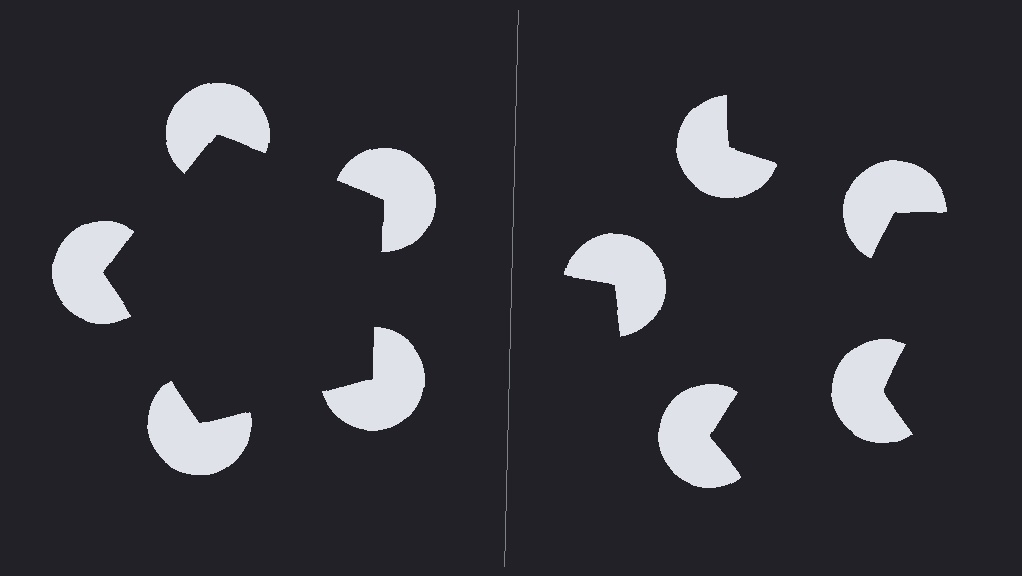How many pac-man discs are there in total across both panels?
10 — 5 on each side.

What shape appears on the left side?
An illusory pentagon.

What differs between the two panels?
The pac-man discs are positioned identically on both sides; only the wedge orientations differ. On the left they align to a pentagon; on the right they are misaligned.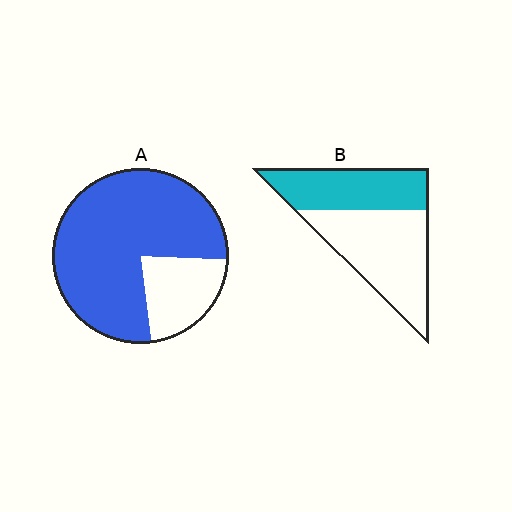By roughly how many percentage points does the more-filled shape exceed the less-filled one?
By roughly 35 percentage points (A over B).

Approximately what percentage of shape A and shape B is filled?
A is approximately 80% and B is approximately 40%.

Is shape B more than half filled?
No.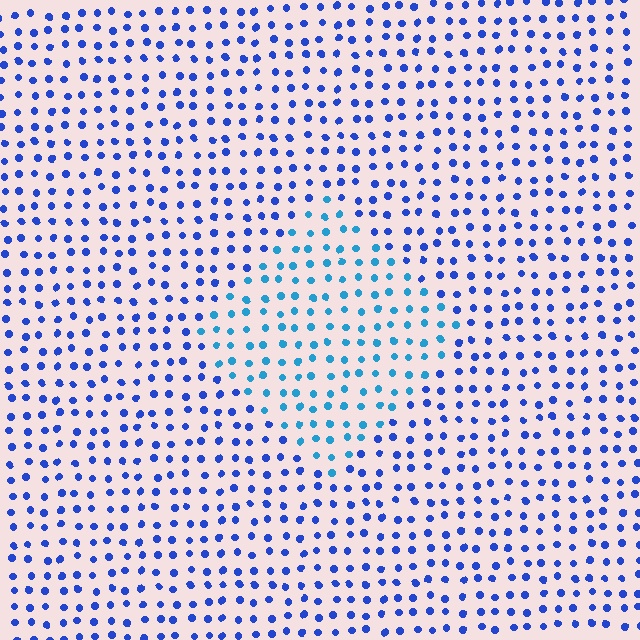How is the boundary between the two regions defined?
The boundary is defined purely by a slight shift in hue (about 31 degrees). Spacing, size, and orientation are identical on both sides.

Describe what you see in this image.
The image is filled with small blue elements in a uniform arrangement. A diamond-shaped region is visible where the elements are tinted to a slightly different hue, forming a subtle color boundary.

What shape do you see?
I see a diamond.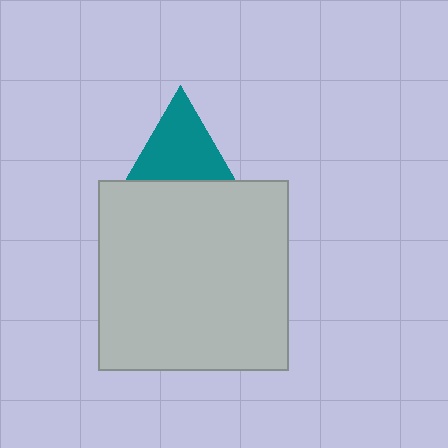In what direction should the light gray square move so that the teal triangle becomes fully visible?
The light gray square should move down. That is the shortest direction to clear the overlap and leave the teal triangle fully visible.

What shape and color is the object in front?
The object in front is a light gray square.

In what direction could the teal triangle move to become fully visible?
The teal triangle could move up. That would shift it out from behind the light gray square entirely.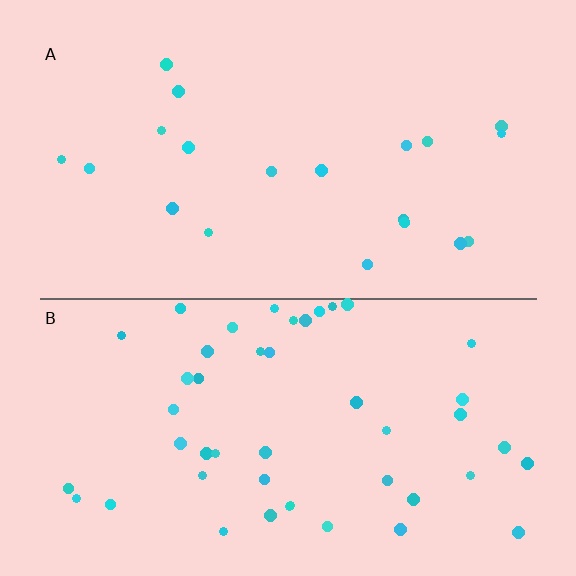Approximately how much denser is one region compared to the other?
Approximately 2.4× — region B over region A.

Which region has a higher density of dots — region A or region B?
B (the bottom).